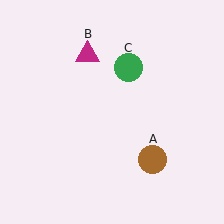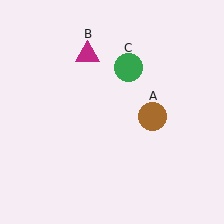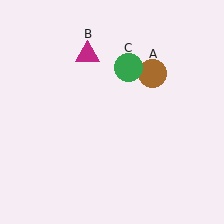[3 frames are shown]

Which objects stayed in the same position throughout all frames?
Magenta triangle (object B) and green circle (object C) remained stationary.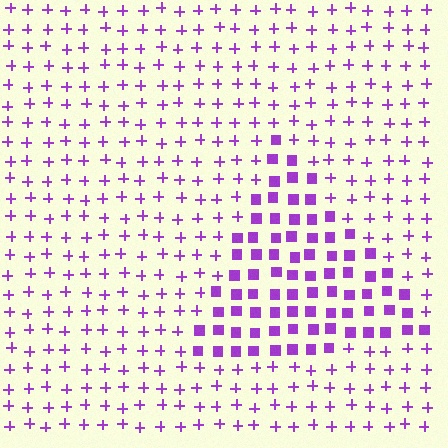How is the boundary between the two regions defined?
The boundary is defined by a change in element shape: squares inside vs. plus signs outside. All elements share the same color and spacing.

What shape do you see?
I see a triangle.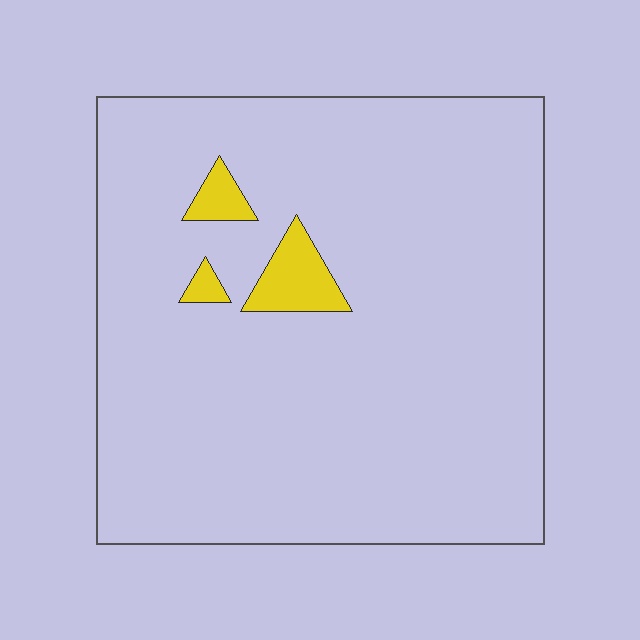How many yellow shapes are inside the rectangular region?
3.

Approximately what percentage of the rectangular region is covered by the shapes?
Approximately 5%.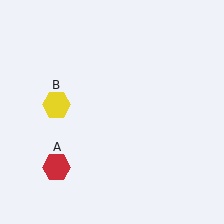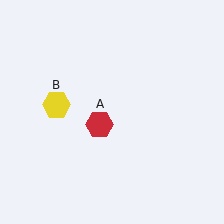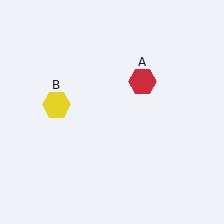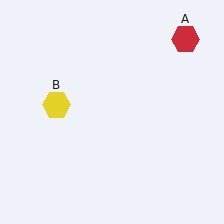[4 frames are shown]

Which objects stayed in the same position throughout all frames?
Yellow hexagon (object B) remained stationary.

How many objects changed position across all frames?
1 object changed position: red hexagon (object A).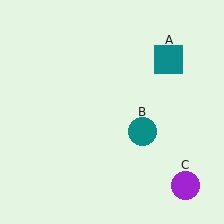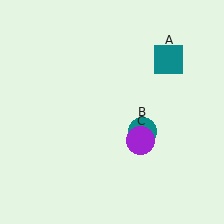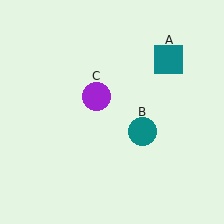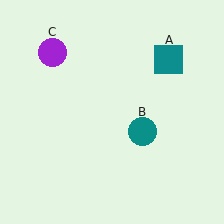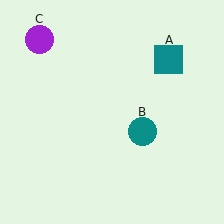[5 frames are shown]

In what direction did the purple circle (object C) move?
The purple circle (object C) moved up and to the left.